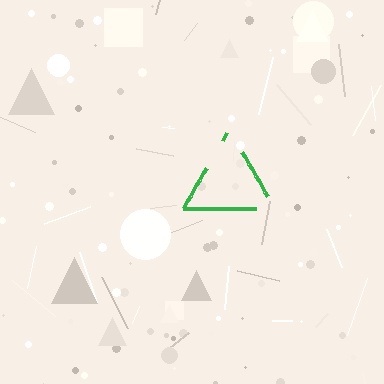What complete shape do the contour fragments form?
The contour fragments form a triangle.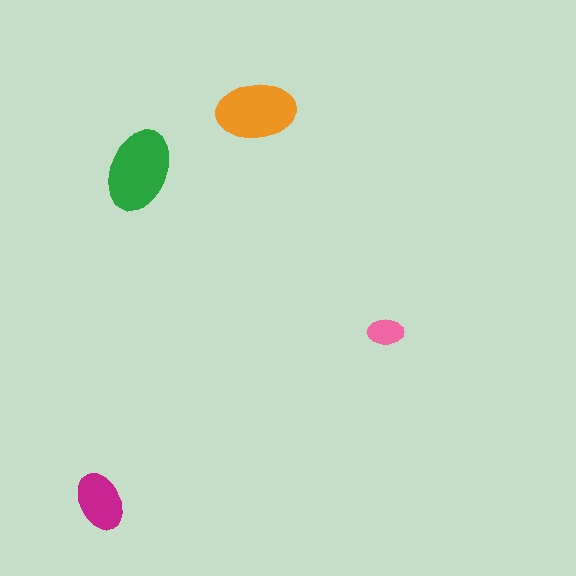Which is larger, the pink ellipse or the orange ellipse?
The orange one.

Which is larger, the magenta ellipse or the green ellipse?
The green one.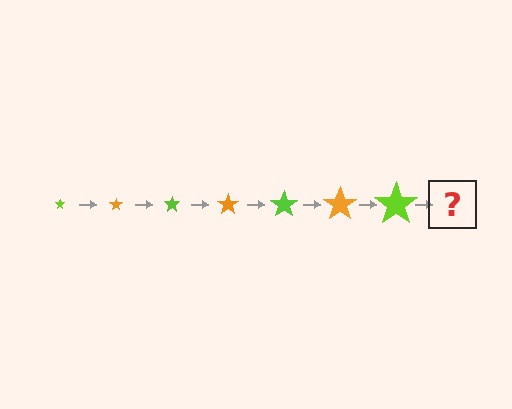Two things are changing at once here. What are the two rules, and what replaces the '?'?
The two rules are that the star grows larger each step and the color cycles through lime and orange. The '?' should be an orange star, larger than the previous one.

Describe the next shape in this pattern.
It should be an orange star, larger than the previous one.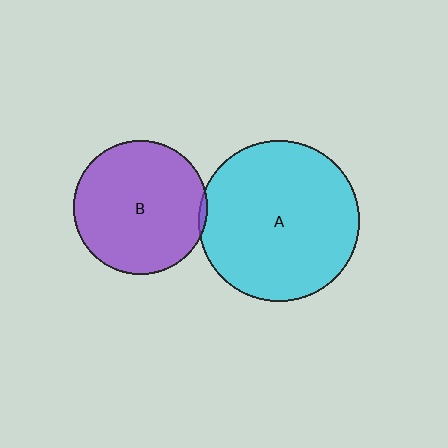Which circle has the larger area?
Circle A (cyan).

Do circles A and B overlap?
Yes.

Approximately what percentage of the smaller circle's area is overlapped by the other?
Approximately 5%.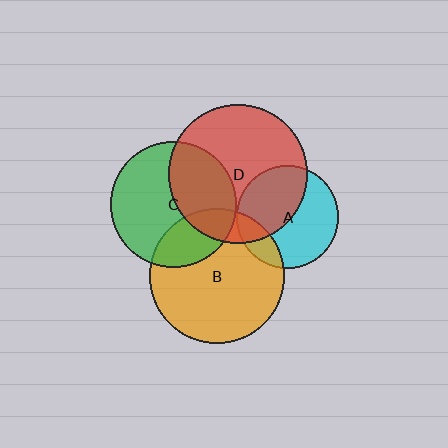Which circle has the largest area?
Circle D (red).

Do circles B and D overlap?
Yes.